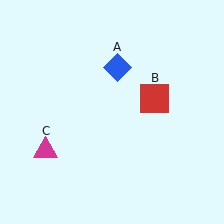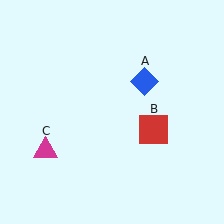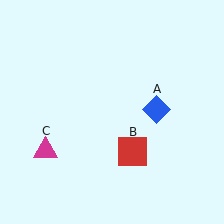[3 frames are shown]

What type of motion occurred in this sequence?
The blue diamond (object A), red square (object B) rotated clockwise around the center of the scene.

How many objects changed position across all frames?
2 objects changed position: blue diamond (object A), red square (object B).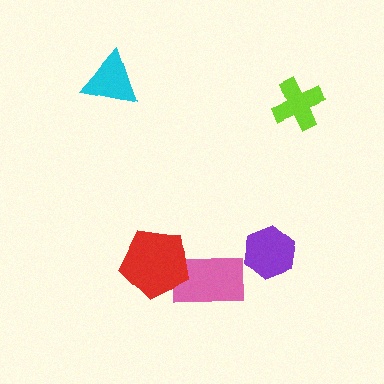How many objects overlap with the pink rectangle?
1 object overlaps with the pink rectangle.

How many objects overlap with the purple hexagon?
0 objects overlap with the purple hexagon.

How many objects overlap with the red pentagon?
1 object overlaps with the red pentagon.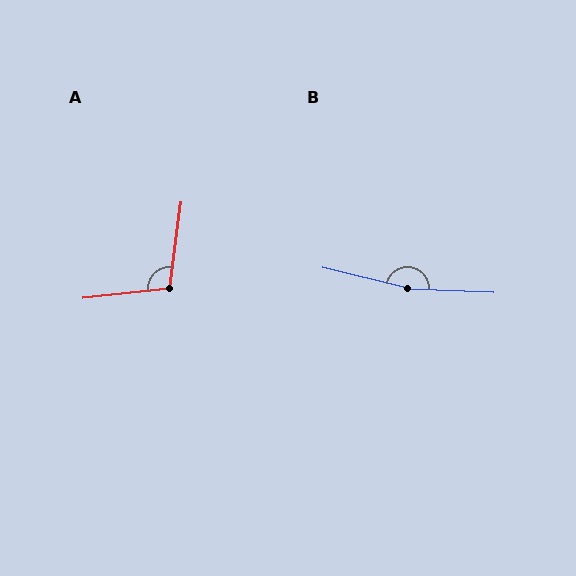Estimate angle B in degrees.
Approximately 169 degrees.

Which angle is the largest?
B, at approximately 169 degrees.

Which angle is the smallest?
A, at approximately 104 degrees.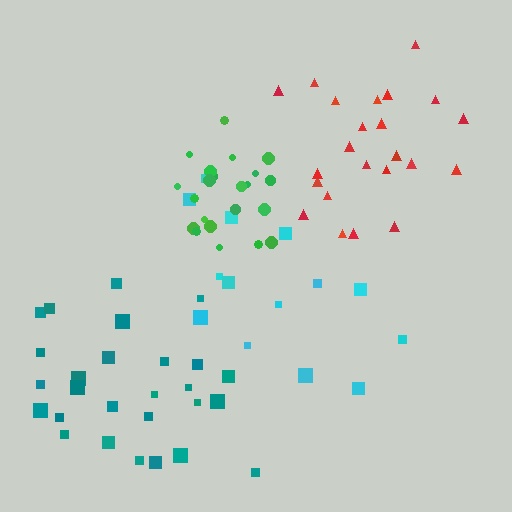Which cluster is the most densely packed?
Green.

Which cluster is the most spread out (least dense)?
Cyan.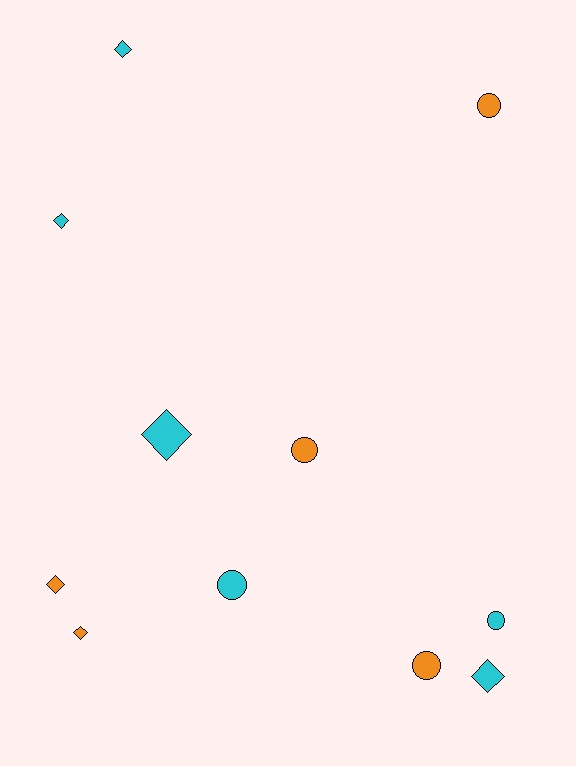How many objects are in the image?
There are 11 objects.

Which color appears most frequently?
Cyan, with 6 objects.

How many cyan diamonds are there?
There are 4 cyan diamonds.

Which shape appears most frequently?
Diamond, with 6 objects.